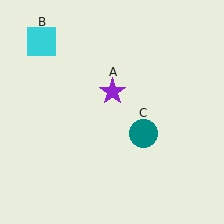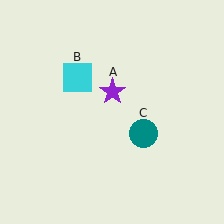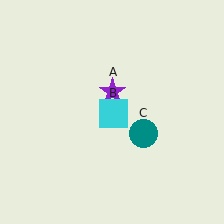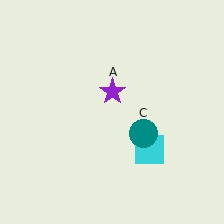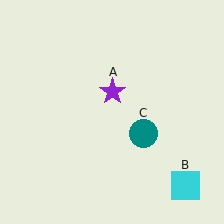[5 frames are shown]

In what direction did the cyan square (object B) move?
The cyan square (object B) moved down and to the right.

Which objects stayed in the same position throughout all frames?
Purple star (object A) and teal circle (object C) remained stationary.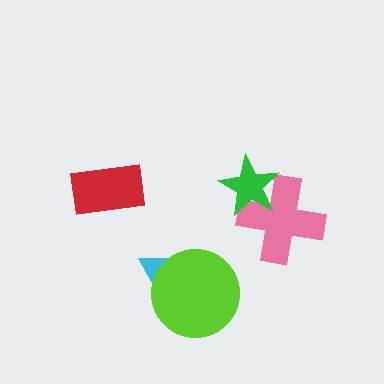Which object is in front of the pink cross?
The green star is in front of the pink cross.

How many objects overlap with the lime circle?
1 object overlaps with the lime circle.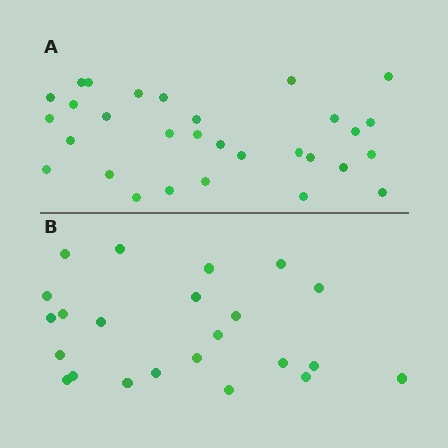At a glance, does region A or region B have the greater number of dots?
Region A (the top region) has more dots.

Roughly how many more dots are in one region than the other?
Region A has roughly 8 or so more dots than region B.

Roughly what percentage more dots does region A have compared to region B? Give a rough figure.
About 30% more.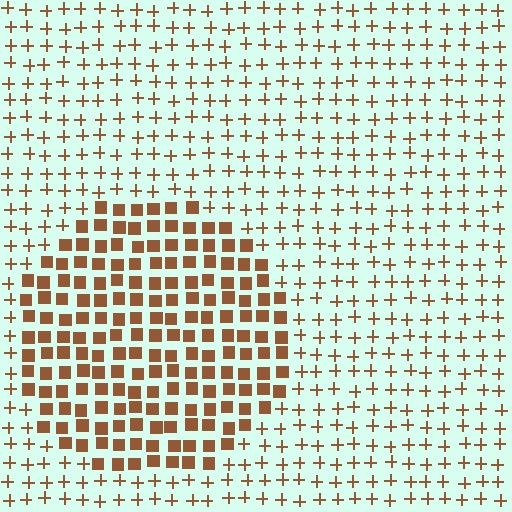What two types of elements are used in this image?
The image uses squares inside the circle region and plus signs outside it.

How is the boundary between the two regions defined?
The boundary is defined by a change in element shape: squares inside vs. plus signs outside. All elements share the same color and spacing.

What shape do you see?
I see a circle.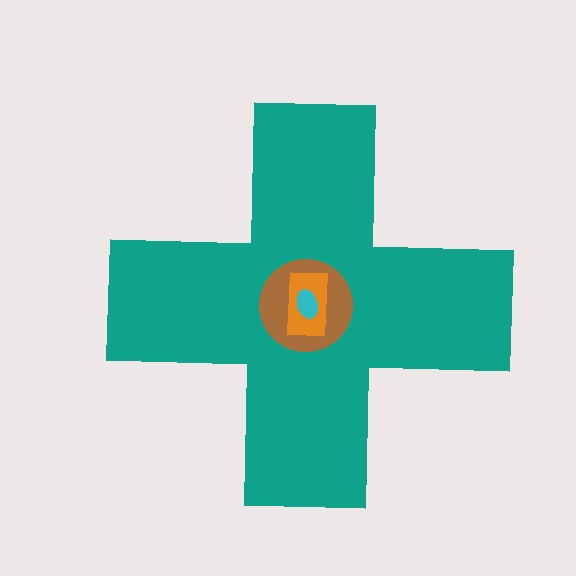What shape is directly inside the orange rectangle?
The cyan ellipse.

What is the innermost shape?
The cyan ellipse.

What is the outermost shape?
The teal cross.